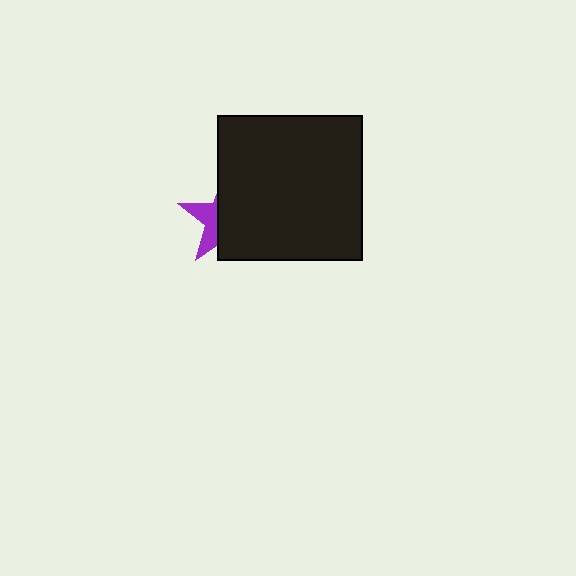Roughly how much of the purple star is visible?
A small part of it is visible (roughly 34%).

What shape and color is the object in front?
The object in front is a black square.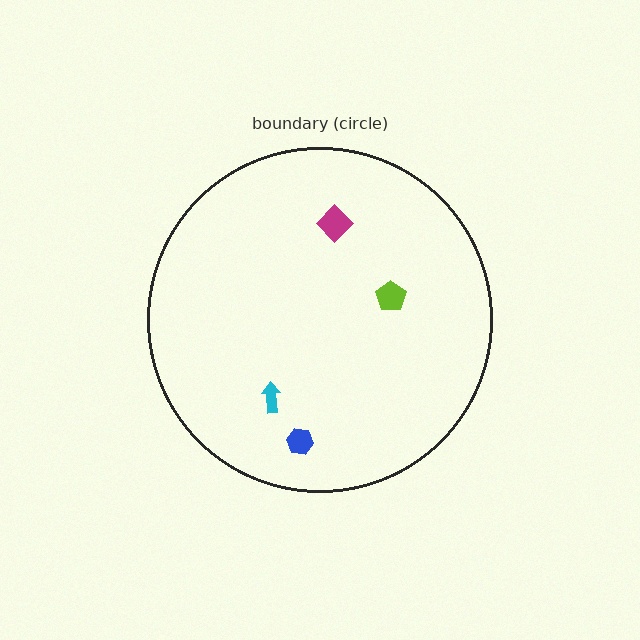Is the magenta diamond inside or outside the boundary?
Inside.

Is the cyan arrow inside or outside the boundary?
Inside.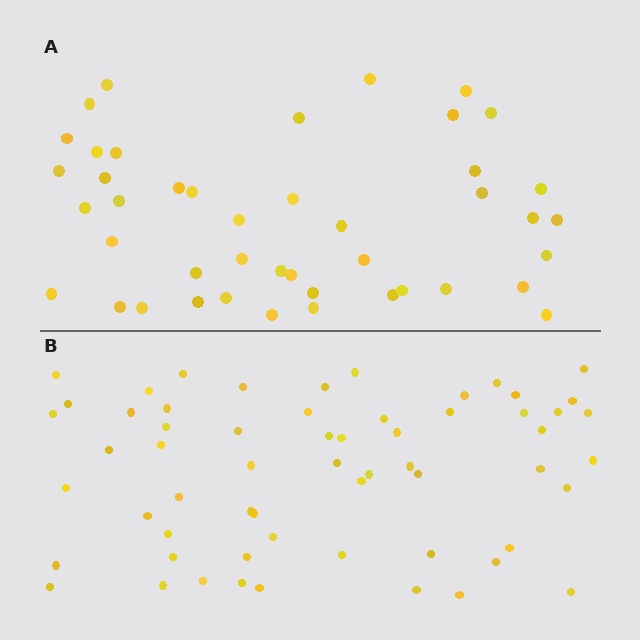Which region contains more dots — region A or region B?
Region B (the bottom region) has more dots.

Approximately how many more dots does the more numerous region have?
Region B has approximately 15 more dots than region A.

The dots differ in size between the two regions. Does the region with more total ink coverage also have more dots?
No. Region A has more total ink coverage because its dots are larger, but region B actually contains more individual dots. Total area can be misleading — the number of items is what matters here.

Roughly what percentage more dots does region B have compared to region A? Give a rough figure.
About 35% more.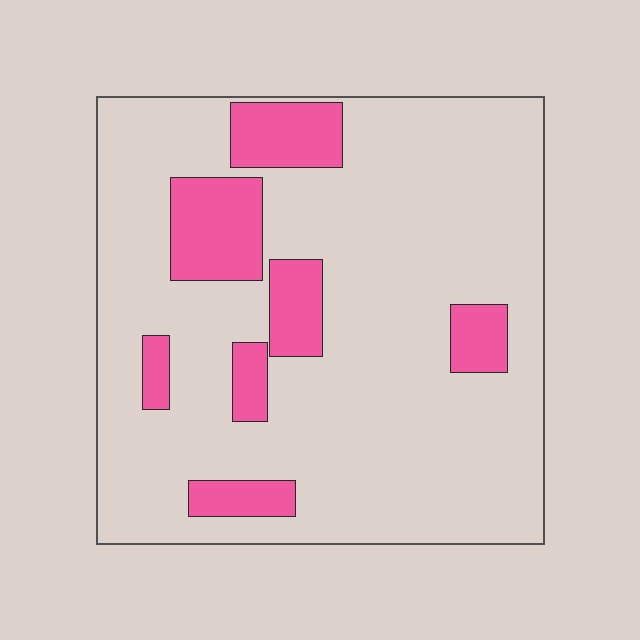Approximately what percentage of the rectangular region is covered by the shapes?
Approximately 20%.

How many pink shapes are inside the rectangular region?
7.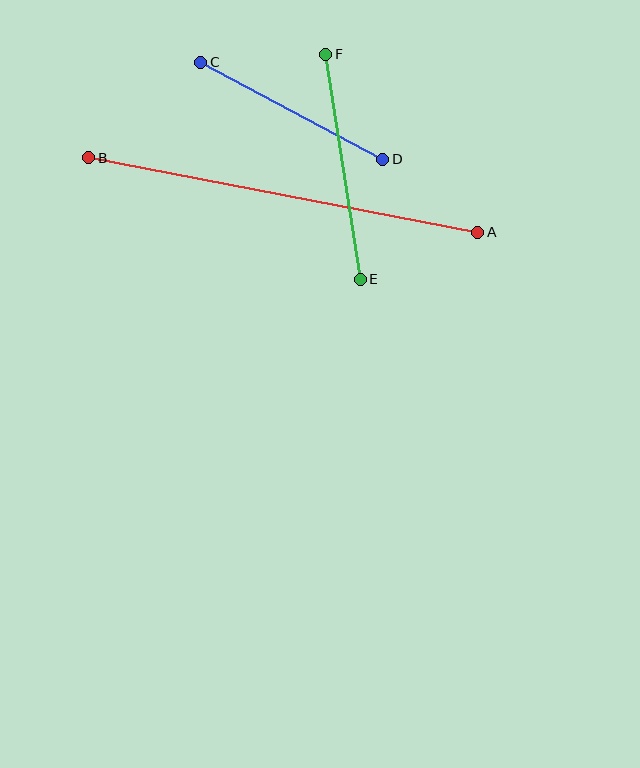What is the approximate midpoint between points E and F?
The midpoint is at approximately (343, 167) pixels.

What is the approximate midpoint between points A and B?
The midpoint is at approximately (283, 195) pixels.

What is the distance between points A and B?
The distance is approximately 396 pixels.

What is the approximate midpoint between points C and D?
The midpoint is at approximately (292, 111) pixels.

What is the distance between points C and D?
The distance is approximately 207 pixels.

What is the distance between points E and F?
The distance is approximately 228 pixels.